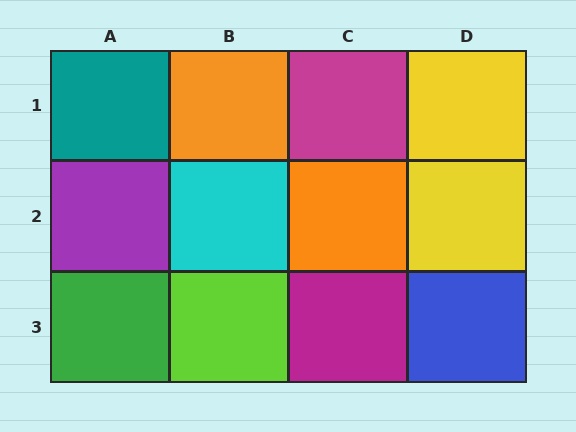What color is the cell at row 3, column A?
Green.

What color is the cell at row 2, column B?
Cyan.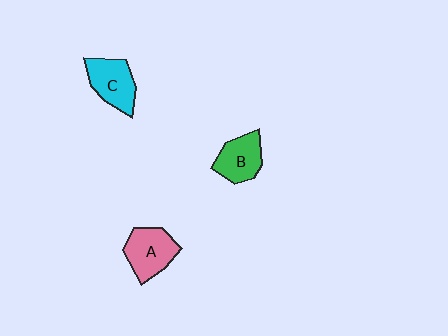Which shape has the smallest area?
Shape B (green).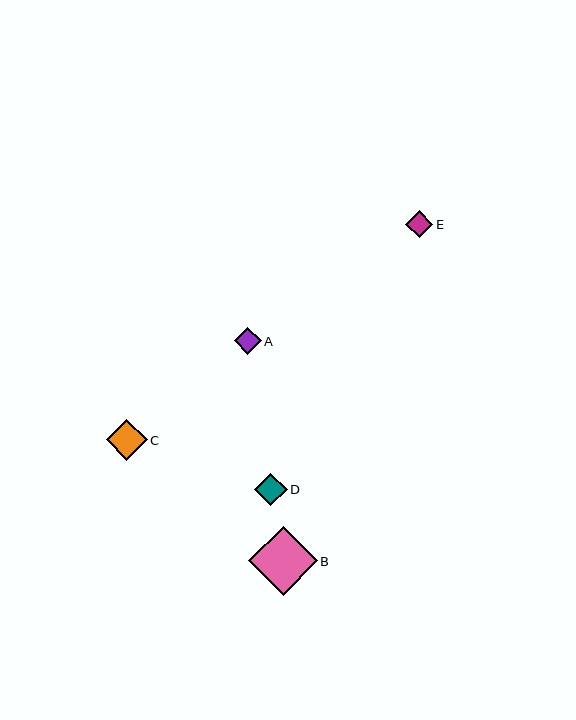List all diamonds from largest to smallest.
From largest to smallest: B, C, D, E, A.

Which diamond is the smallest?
Diamond A is the smallest with a size of approximately 27 pixels.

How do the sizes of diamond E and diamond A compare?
Diamond E and diamond A are approximately the same size.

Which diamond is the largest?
Diamond B is the largest with a size of approximately 69 pixels.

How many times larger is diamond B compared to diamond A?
Diamond B is approximately 2.6 times the size of diamond A.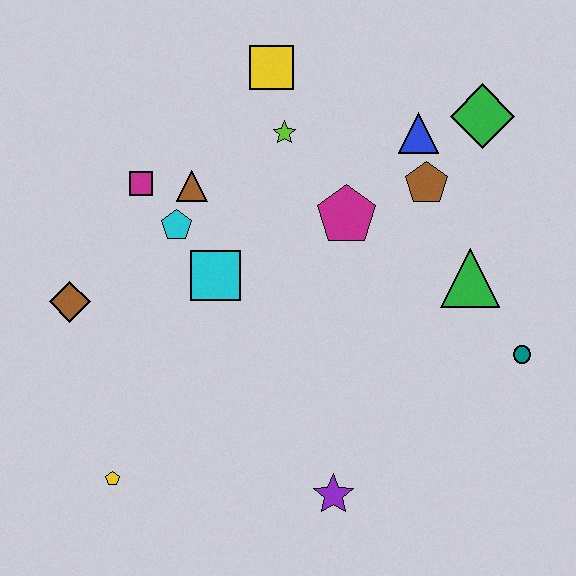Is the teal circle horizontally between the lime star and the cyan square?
No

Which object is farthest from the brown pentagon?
The yellow pentagon is farthest from the brown pentagon.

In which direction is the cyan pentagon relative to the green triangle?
The cyan pentagon is to the left of the green triangle.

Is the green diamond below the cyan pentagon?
No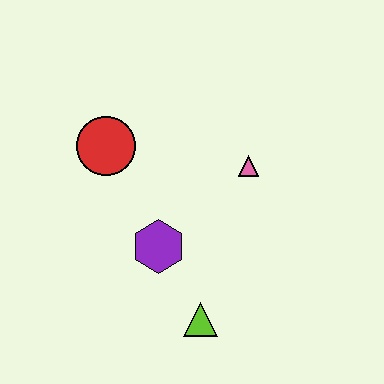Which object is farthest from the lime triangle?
The red circle is farthest from the lime triangle.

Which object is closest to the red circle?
The purple hexagon is closest to the red circle.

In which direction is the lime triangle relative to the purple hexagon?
The lime triangle is below the purple hexagon.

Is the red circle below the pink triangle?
No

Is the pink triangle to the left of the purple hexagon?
No